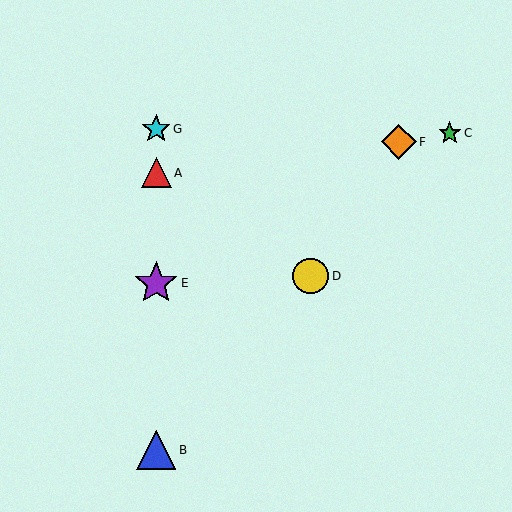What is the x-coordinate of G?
Object G is at x≈156.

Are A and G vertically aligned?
Yes, both are at x≈156.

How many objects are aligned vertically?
4 objects (A, B, E, G) are aligned vertically.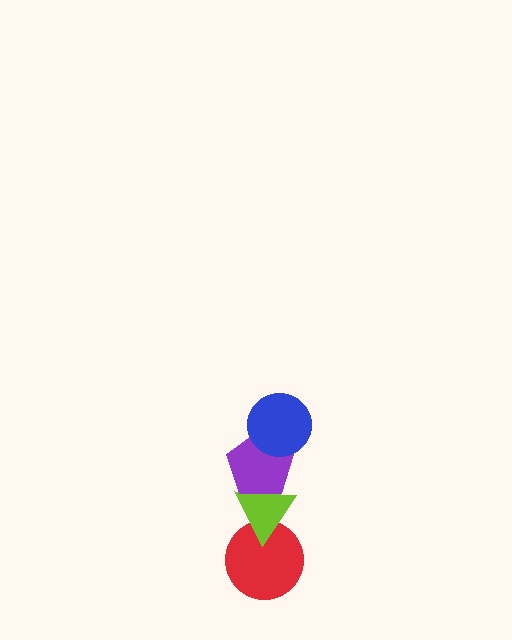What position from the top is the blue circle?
The blue circle is 1st from the top.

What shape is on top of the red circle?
The lime triangle is on top of the red circle.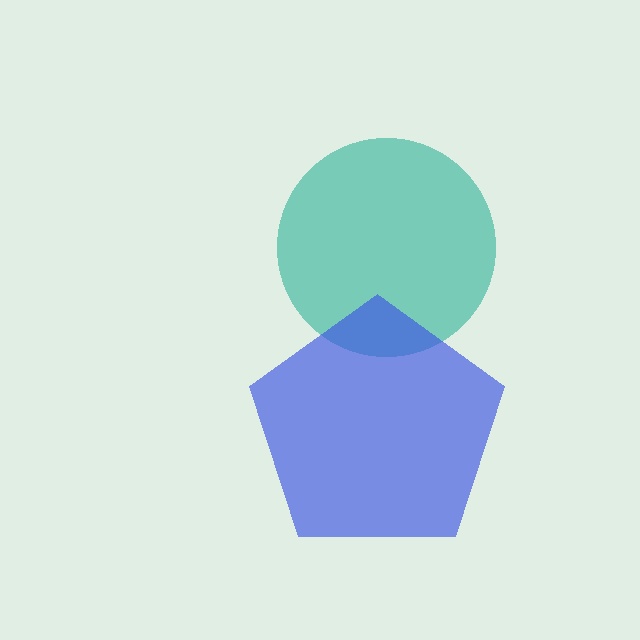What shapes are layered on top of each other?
The layered shapes are: a teal circle, a blue pentagon.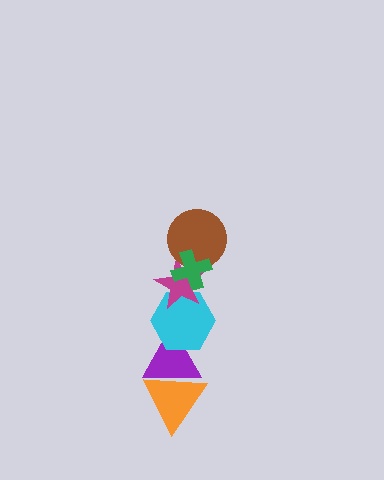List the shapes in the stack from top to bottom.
From top to bottom: the green cross, the brown circle, the magenta star, the cyan hexagon, the purple triangle, the orange triangle.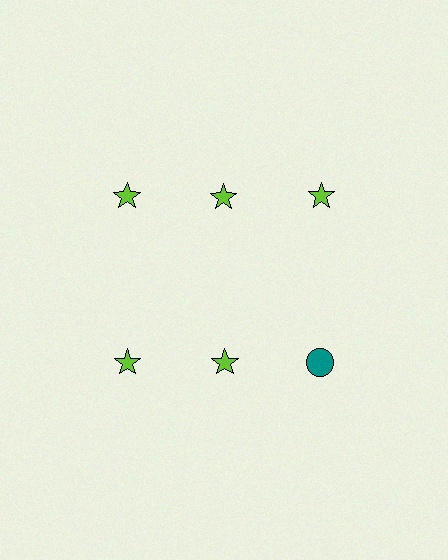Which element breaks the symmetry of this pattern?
The teal circle in the second row, center column breaks the symmetry. All other shapes are lime stars.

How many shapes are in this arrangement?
There are 6 shapes arranged in a grid pattern.